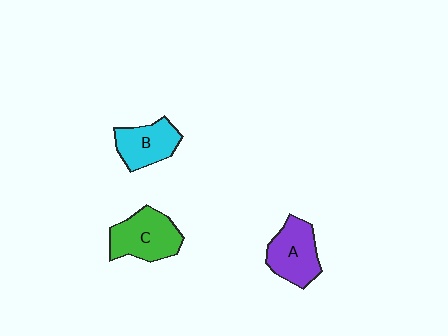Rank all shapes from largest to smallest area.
From largest to smallest: C (green), A (purple), B (cyan).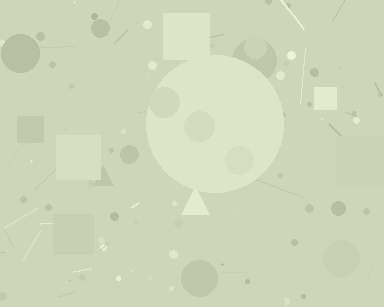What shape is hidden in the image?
A circle is hidden in the image.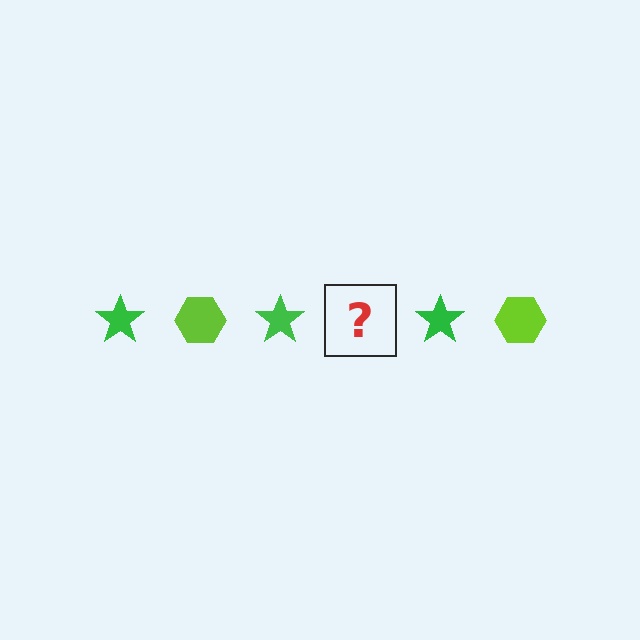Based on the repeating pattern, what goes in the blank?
The blank should be a lime hexagon.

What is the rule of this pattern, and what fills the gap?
The rule is that the pattern alternates between green star and lime hexagon. The gap should be filled with a lime hexagon.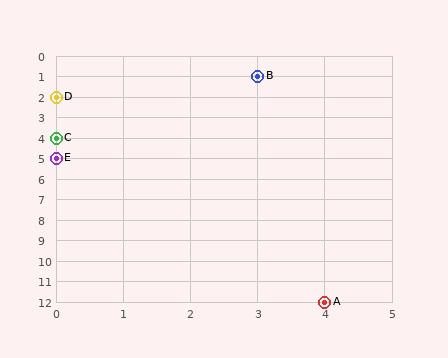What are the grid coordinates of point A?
Point A is at grid coordinates (4, 12).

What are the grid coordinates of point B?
Point B is at grid coordinates (3, 1).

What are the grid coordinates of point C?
Point C is at grid coordinates (0, 4).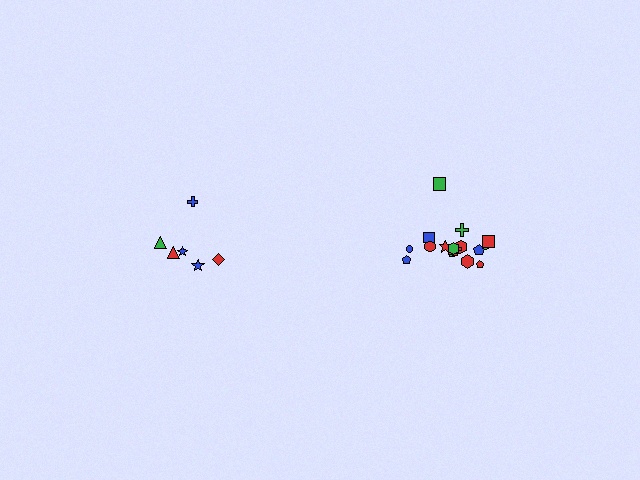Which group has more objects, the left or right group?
The right group.